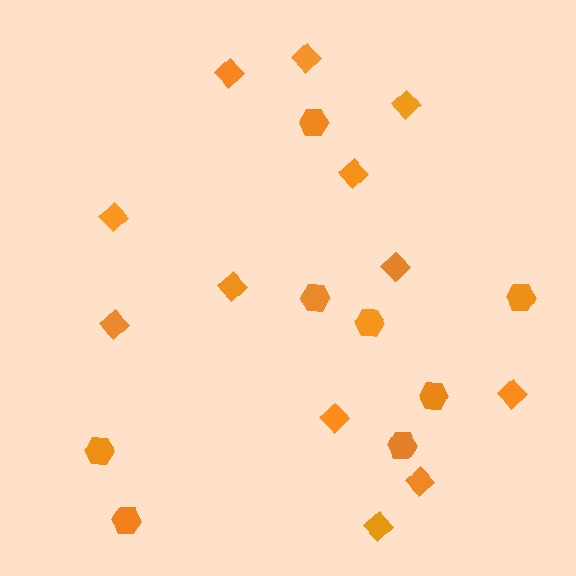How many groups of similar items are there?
There are 2 groups: one group of diamonds (12) and one group of hexagons (8).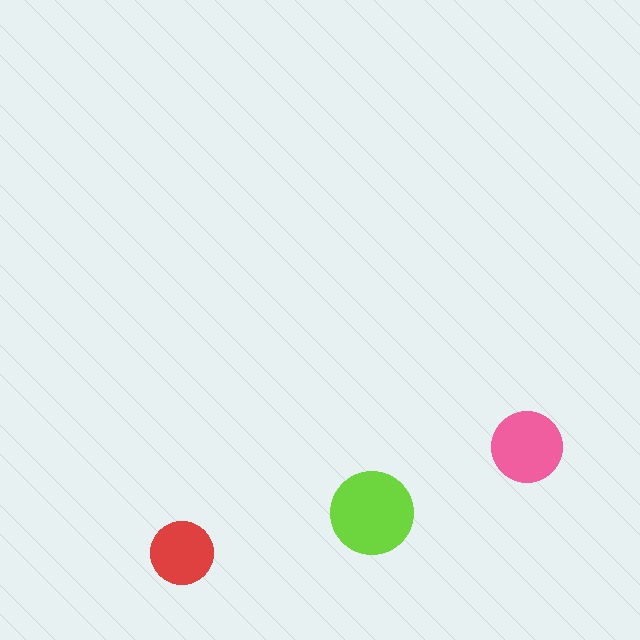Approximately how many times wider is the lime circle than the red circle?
About 1.5 times wider.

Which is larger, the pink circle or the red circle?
The pink one.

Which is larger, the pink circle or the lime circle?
The lime one.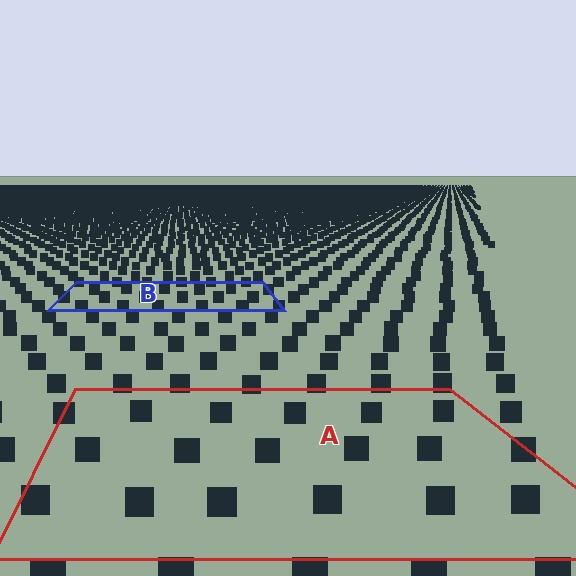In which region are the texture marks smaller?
The texture marks are smaller in region B, because it is farther away.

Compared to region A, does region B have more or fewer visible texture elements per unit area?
Region B has more texture elements per unit area — they are packed more densely because it is farther away.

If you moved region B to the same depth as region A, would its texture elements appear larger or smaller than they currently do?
They would appear larger. At a closer depth, the same texture elements are projected at a bigger on-screen size.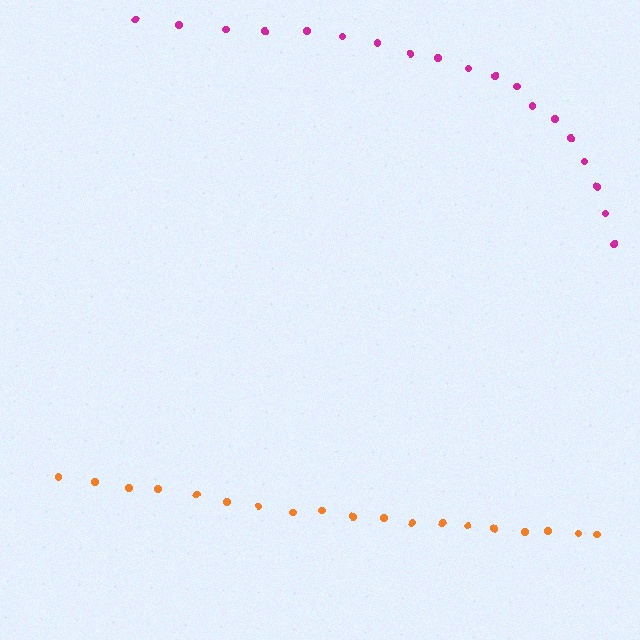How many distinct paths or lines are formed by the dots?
There are 2 distinct paths.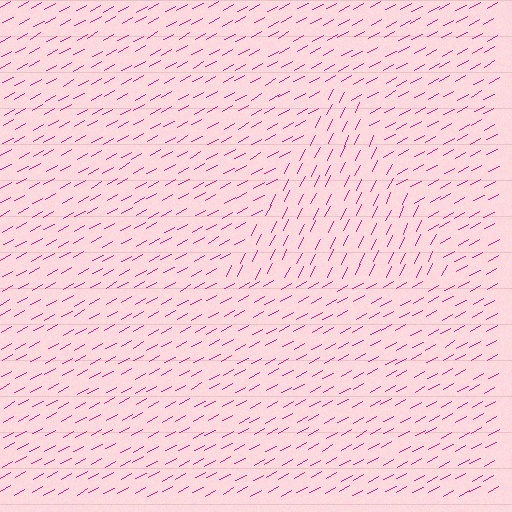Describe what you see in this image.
The image is filled with small magenta line segments. A triangle region in the image has lines oriented differently from the surrounding lines, creating a visible texture boundary.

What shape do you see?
I see a triangle.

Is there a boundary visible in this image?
Yes, there is a texture boundary formed by a change in line orientation.